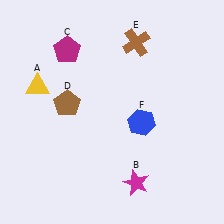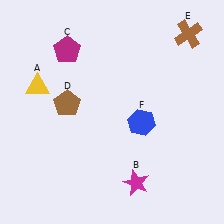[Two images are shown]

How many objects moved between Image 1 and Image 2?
1 object moved between the two images.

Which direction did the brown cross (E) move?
The brown cross (E) moved right.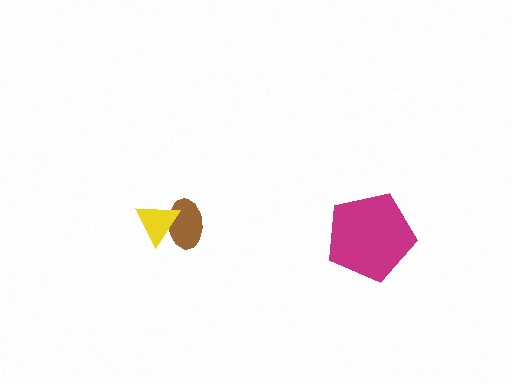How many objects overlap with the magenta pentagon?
0 objects overlap with the magenta pentagon.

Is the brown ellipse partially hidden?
Yes, it is partially covered by another shape.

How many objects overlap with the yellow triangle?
1 object overlaps with the yellow triangle.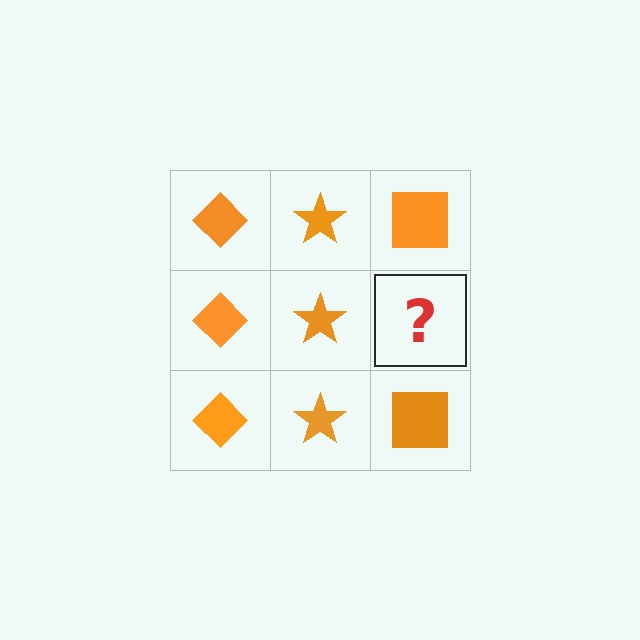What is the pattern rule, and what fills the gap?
The rule is that each column has a consistent shape. The gap should be filled with an orange square.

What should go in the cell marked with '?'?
The missing cell should contain an orange square.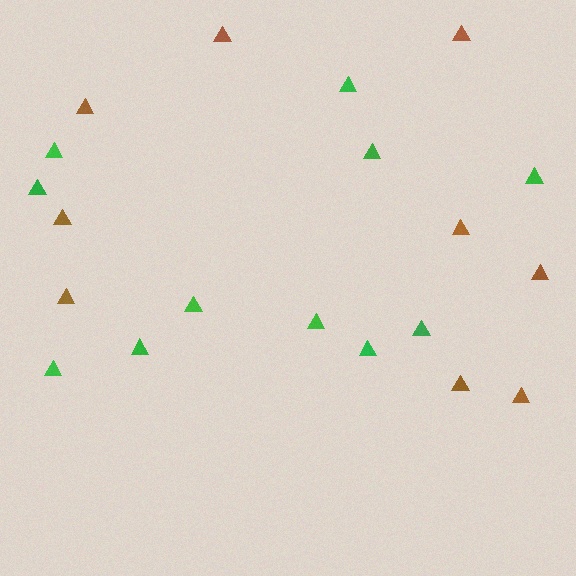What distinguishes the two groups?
There are 2 groups: one group of green triangles (11) and one group of brown triangles (9).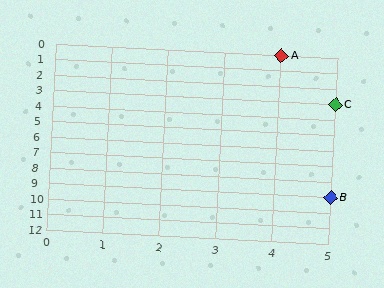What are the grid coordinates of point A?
Point A is at grid coordinates (4, 0).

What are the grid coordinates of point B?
Point B is at grid coordinates (5, 9).